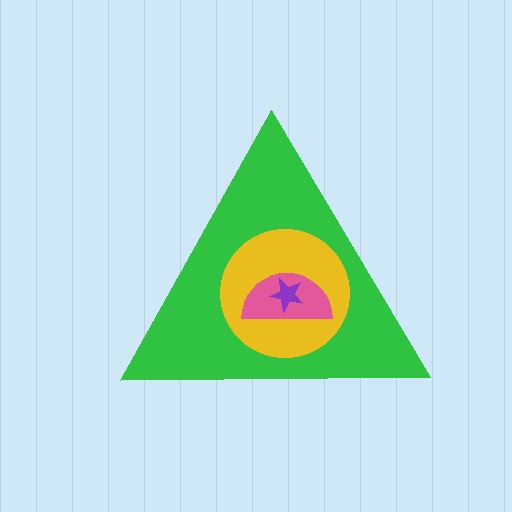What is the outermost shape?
The green triangle.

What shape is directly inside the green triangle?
The yellow circle.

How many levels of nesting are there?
4.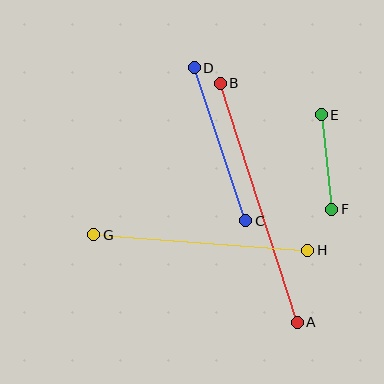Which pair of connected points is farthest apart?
Points A and B are farthest apart.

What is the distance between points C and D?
The distance is approximately 161 pixels.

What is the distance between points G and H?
The distance is approximately 215 pixels.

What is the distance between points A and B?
The distance is approximately 251 pixels.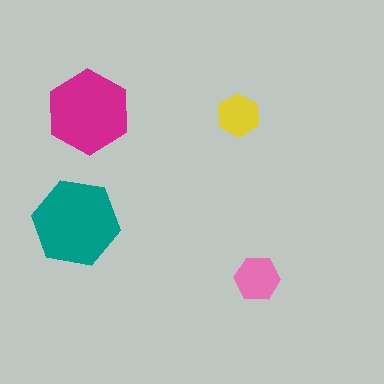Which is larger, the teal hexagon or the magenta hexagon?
The teal one.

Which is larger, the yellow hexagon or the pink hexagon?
The pink one.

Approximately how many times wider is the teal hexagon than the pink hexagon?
About 2 times wider.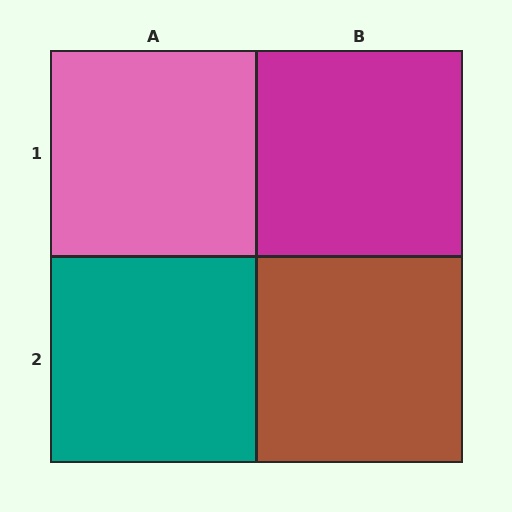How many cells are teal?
1 cell is teal.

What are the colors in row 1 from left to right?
Pink, magenta.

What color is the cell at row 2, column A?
Teal.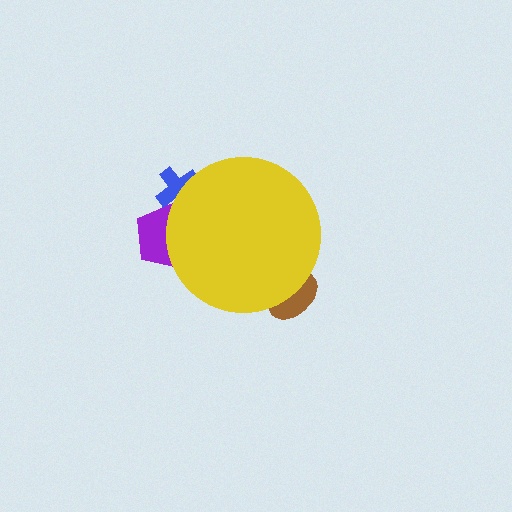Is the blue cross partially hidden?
Yes, the blue cross is partially hidden behind the yellow circle.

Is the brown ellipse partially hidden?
Yes, the brown ellipse is partially hidden behind the yellow circle.